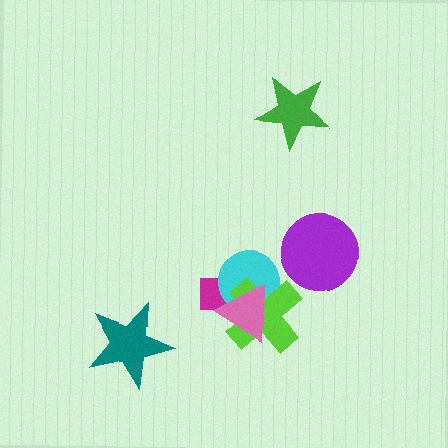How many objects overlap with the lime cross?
3 objects overlap with the lime cross.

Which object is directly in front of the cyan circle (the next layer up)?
The lime cross is directly in front of the cyan circle.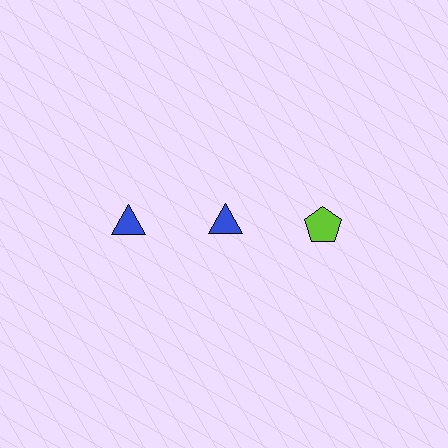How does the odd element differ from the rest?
It differs in both color (lime instead of blue) and shape (pentagon instead of triangle).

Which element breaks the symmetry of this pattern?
The lime pentagon in the top row, center column breaks the symmetry. All other shapes are blue triangles.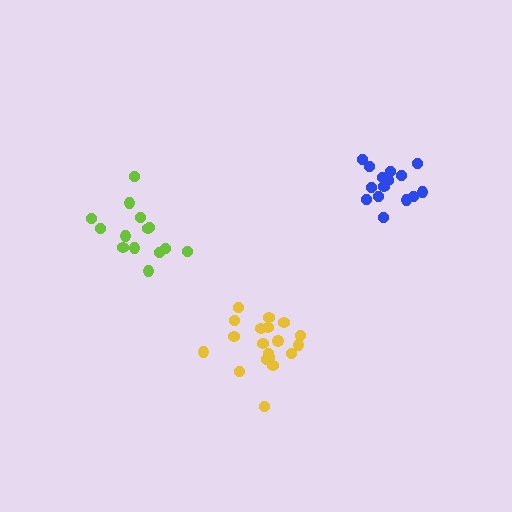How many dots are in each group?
Group 1: 14 dots, Group 2: 19 dots, Group 3: 15 dots (48 total).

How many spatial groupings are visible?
There are 3 spatial groupings.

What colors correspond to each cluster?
The clusters are colored: lime, yellow, blue.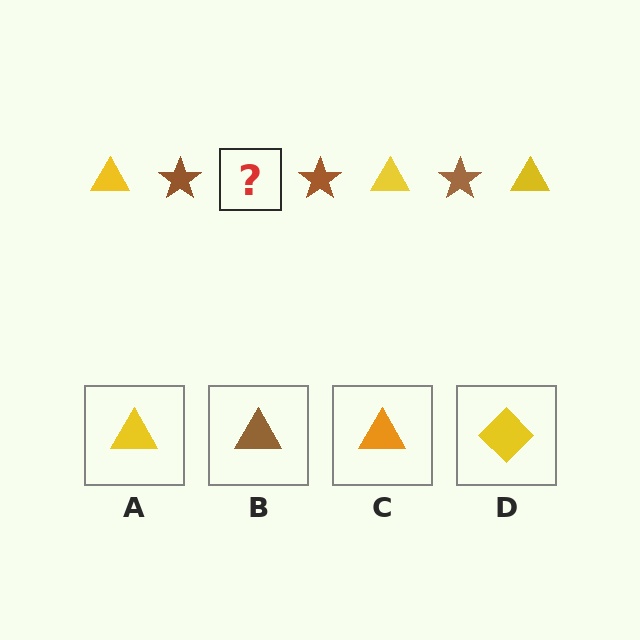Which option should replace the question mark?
Option A.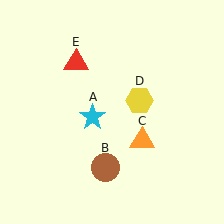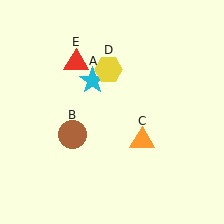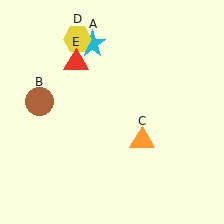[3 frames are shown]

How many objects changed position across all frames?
3 objects changed position: cyan star (object A), brown circle (object B), yellow hexagon (object D).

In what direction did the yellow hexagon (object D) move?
The yellow hexagon (object D) moved up and to the left.